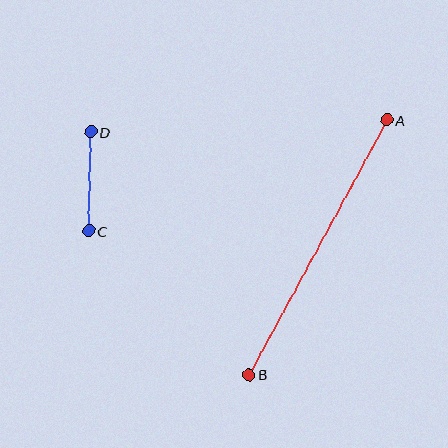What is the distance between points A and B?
The distance is approximately 290 pixels.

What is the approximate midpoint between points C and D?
The midpoint is at approximately (90, 181) pixels.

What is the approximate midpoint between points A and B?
The midpoint is at approximately (318, 247) pixels.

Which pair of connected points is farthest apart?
Points A and B are farthest apart.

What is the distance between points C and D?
The distance is approximately 99 pixels.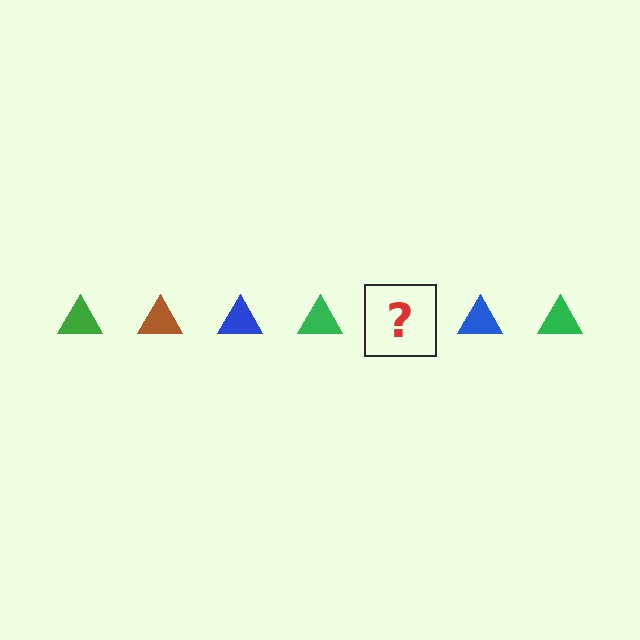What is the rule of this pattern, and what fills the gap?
The rule is that the pattern cycles through green, brown, blue triangles. The gap should be filled with a brown triangle.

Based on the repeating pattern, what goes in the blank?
The blank should be a brown triangle.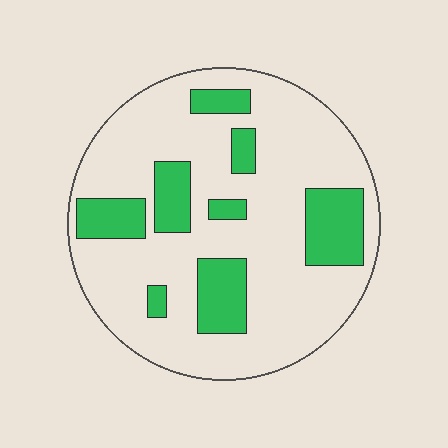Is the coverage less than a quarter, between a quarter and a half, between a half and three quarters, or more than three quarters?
Less than a quarter.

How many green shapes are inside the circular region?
8.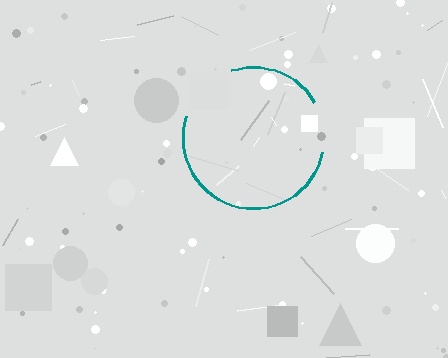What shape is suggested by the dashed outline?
The dashed outline suggests a circle.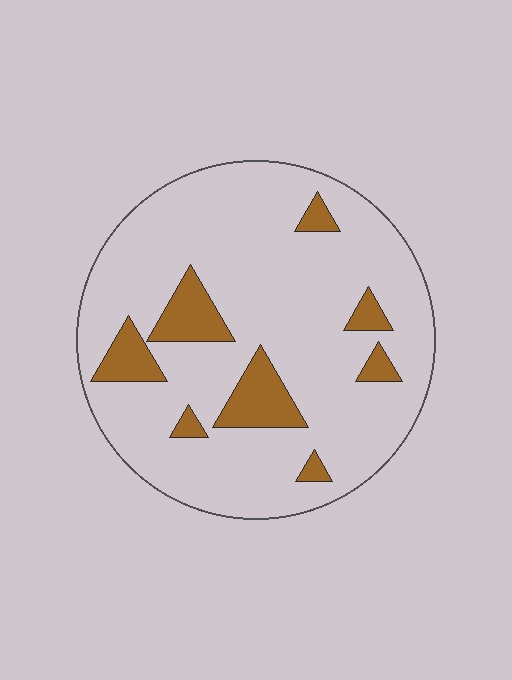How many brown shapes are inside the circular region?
8.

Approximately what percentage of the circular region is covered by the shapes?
Approximately 15%.